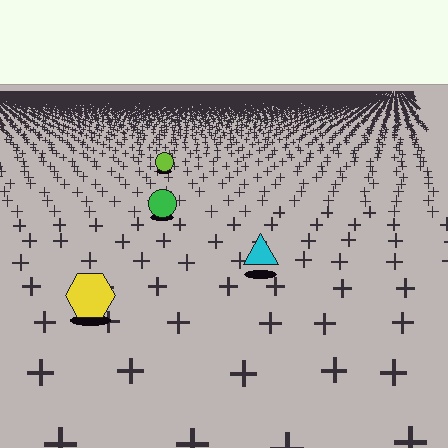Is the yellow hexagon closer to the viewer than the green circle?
Yes. The yellow hexagon is closer — you can tell from the texture gradient: the ground texture is coarser near it.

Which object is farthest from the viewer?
The lime circle is farthest from the viewer. It appears smaller and the ground texture around it is denser.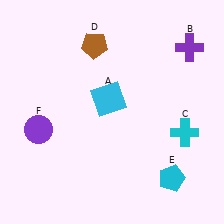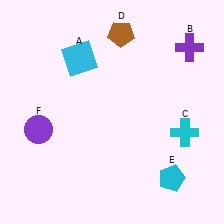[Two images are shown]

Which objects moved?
The objects that moved are: the cyan square (A), the brown pentagon (D).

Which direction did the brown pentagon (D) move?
The brown pentagon (D) moved right.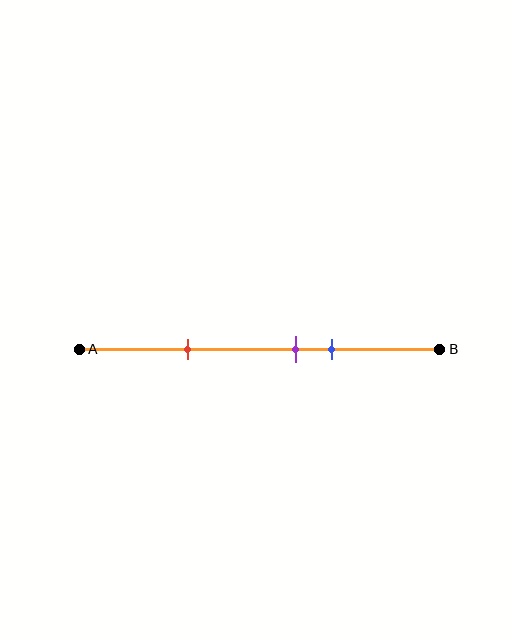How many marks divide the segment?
There are 3 marks dividing the segment.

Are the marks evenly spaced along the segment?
No, the marks are not evenly spaced.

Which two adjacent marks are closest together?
The purple and blue marks are the closest adjacent pair.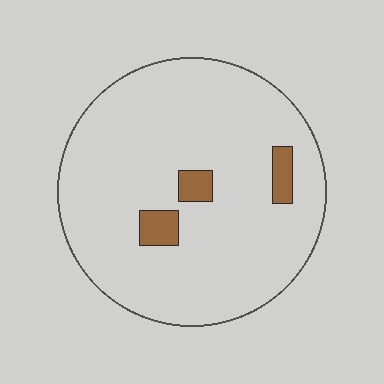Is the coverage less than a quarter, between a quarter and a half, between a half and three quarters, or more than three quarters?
Less than a quarter.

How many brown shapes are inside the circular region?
3.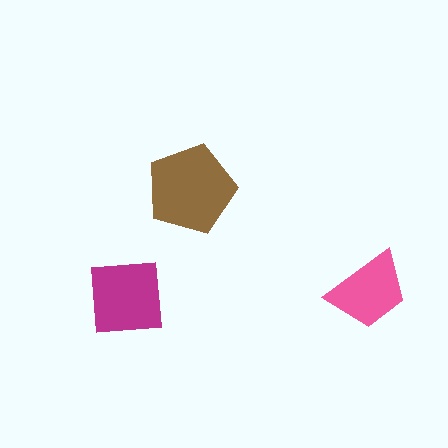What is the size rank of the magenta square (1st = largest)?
2nd.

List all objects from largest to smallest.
The brown pentagon, the magenta square, the pink trapezoid.